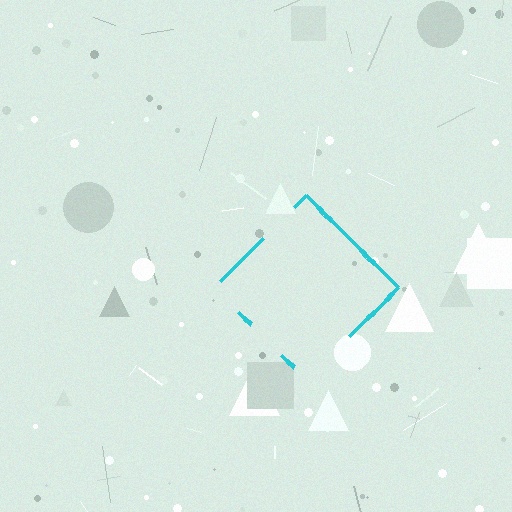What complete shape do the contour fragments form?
The contour fragments form a diamond.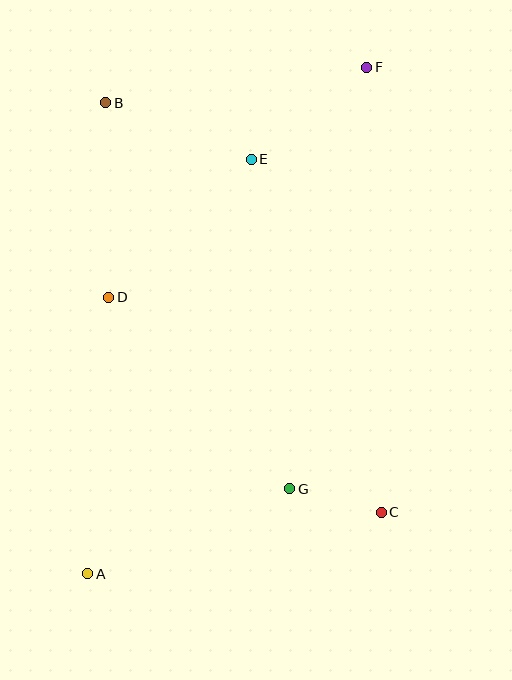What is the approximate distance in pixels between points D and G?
The distance between D and G is approximately 263 pixels.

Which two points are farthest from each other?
Points A and F are farthest from each other.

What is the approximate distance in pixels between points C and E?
The distance between C and E is approximately 376 pixels.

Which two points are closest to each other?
Points C and G are closest to each other.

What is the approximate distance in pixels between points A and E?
The distance between A and E is approximately 445 pixels.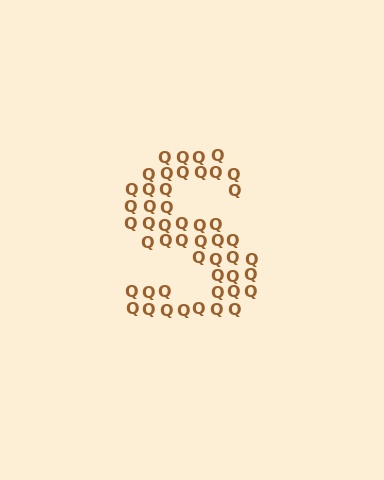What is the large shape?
The large shape is the letter S.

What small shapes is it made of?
It is made of small letter Q's.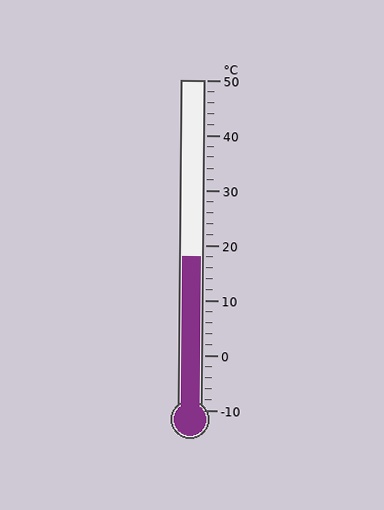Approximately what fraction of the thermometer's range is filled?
The thermometer is filled to approximately 45% of its range.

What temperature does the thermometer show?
The thermometer shows approximately 18°C.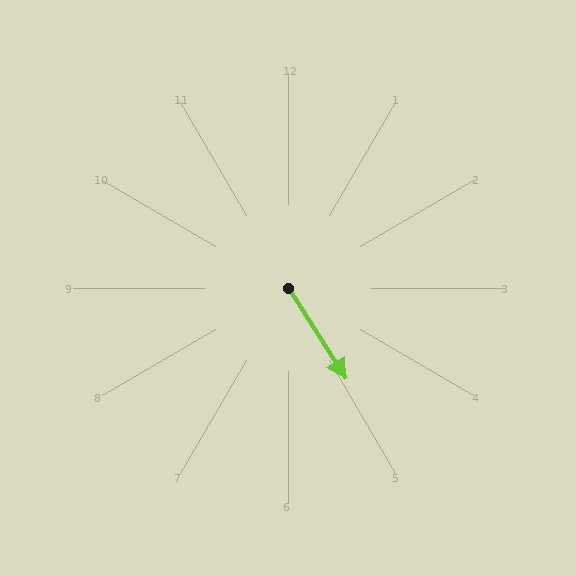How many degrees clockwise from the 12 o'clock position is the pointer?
Approximately 147 degrees.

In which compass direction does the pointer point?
Southeast.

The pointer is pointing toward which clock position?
Roughly 5 o'clock.